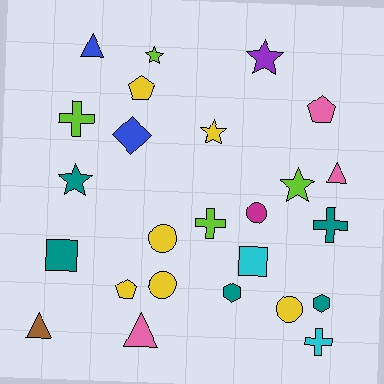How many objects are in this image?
There are 25 objects.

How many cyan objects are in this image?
There are 2 cyan objects.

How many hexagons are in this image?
There are 2 hexagons.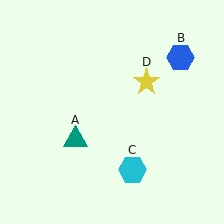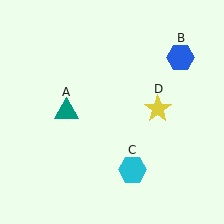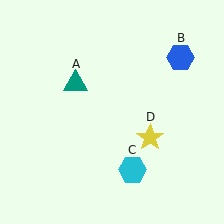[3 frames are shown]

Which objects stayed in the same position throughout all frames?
Blue hexagon (object B) and cyan hexagon (object C) remained stationary.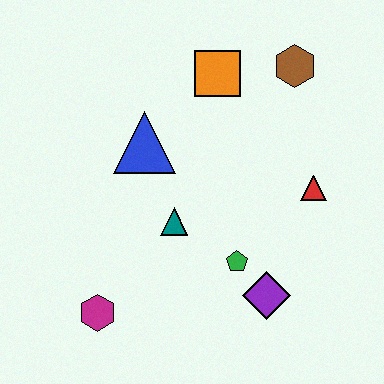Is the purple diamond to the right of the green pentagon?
Yes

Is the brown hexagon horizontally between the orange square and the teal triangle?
No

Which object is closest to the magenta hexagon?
The teal triangle is closest to the magenta hexagon.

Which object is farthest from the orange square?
The magenta hexagon is farthest from the orange square.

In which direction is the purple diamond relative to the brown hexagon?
The purple diamond is below the brown hexagon.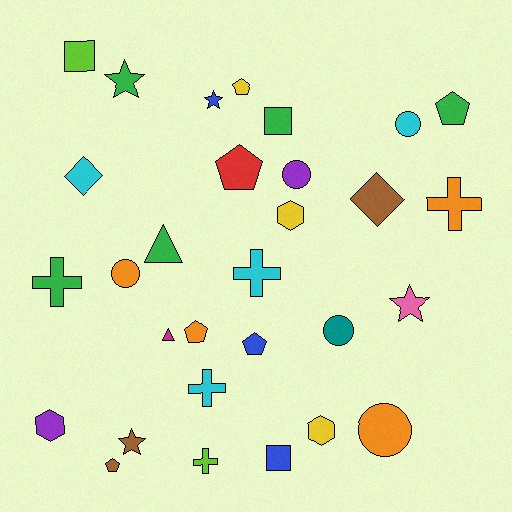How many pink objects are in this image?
There is 1 pink object.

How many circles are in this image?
There are 5 circles.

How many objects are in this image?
There are 30 objects.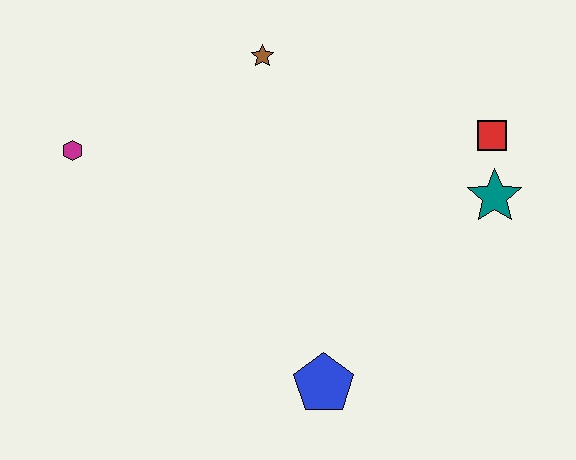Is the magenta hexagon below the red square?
Yes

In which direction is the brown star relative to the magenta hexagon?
The brown star is to the right of the magenta hexagon.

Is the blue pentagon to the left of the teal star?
Yes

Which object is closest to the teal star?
The red square is closest to the teal star.